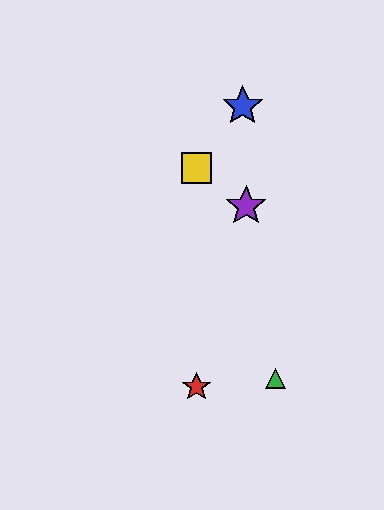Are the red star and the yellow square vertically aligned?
Yes, both are at x≈197.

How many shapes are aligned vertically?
2 shapes (the red star, the yellow square) are aligned vertically.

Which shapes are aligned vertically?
The red star, the yellow square are aligned vertically.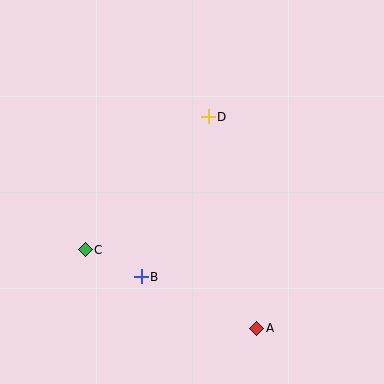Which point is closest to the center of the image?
Point D at (208, 117) is closest to the center.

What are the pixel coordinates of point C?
Point C is at (85, 250).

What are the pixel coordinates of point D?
Point D is at (208, 117).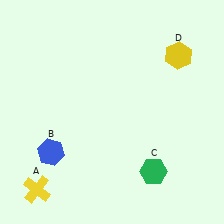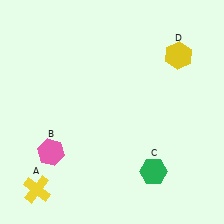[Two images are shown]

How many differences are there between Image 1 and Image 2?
There is 1 difference between the two images.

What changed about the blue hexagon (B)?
In Image 1, B is blue. In Image 2, it changed to pink.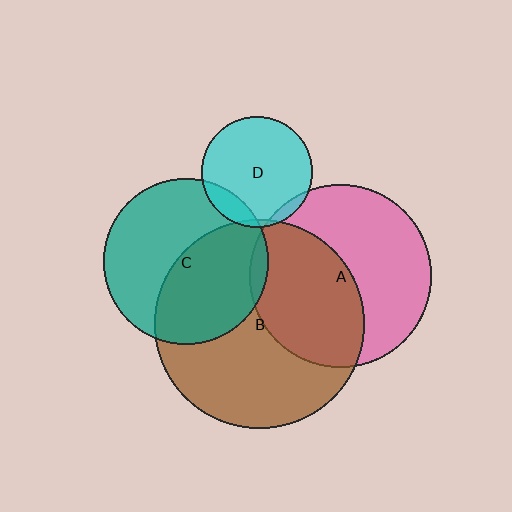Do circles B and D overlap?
Yes.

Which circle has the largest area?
Circle B (brown).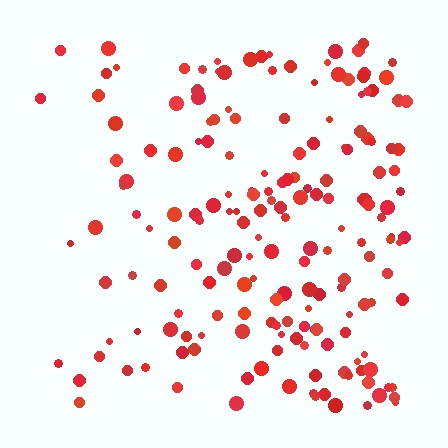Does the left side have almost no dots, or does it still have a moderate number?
Still a moderate number, just noticeably fewer than the right.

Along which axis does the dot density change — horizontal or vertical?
Horizontal.